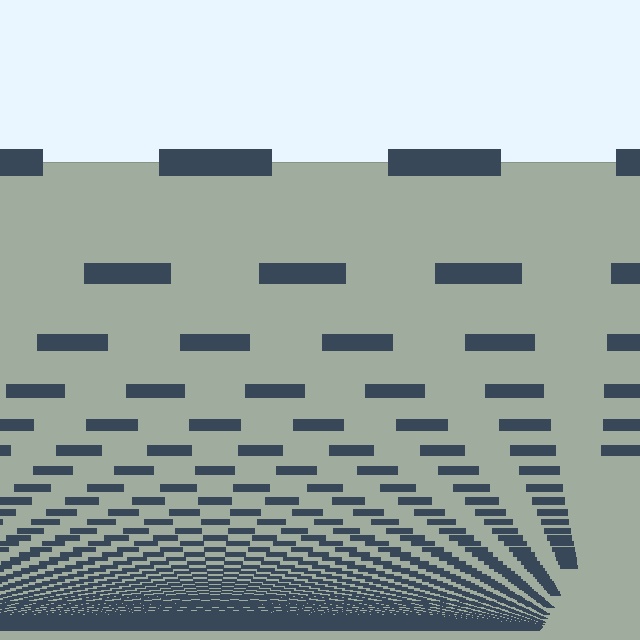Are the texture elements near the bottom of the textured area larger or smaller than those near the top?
Smaller. The gradient is inverted — elements near the bottom are smaller and denser.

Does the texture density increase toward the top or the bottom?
Density increases toward the bottom.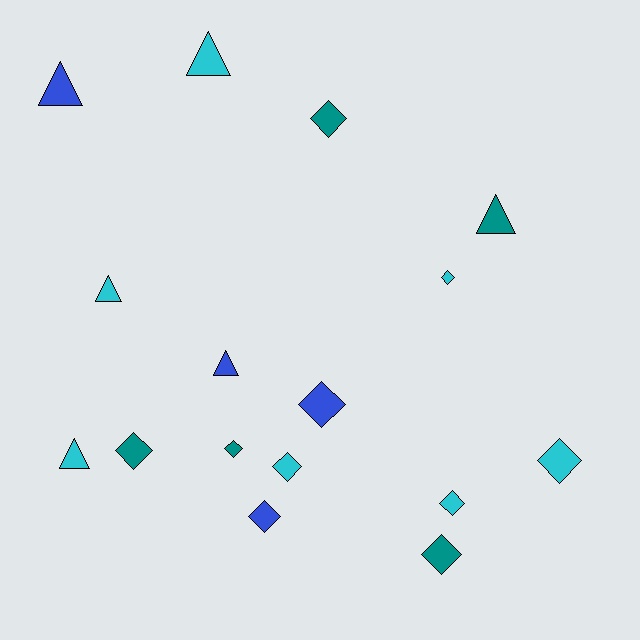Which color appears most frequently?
Cyan, with 7 objects.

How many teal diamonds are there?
There are 4 teal diamonds.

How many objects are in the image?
There are 16 objects.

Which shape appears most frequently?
Diamond, with 10 objects.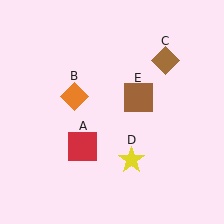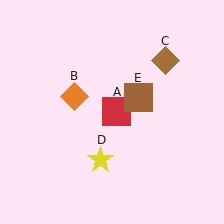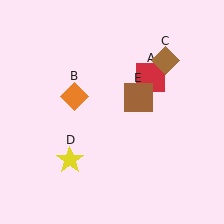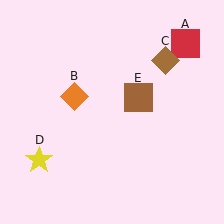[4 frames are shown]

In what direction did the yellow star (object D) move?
The yellow star (object D) moved left.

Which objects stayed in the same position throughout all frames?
Orange diamond (object B) and brown diamond (object C) and brown square (object E) remained stationary.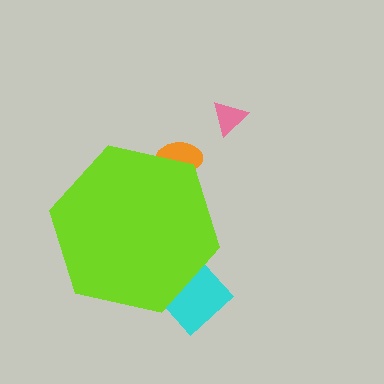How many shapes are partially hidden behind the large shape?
2 shapes are partially hidden.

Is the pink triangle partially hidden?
No, the pink triangle is fully visible.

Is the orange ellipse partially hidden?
Yes, the orange ellipse is partially hidden behind the lime hexagon.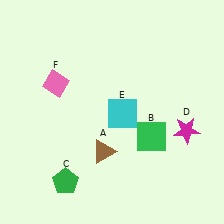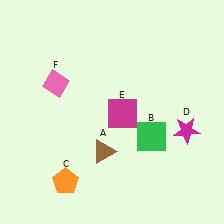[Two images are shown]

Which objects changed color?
C changed from green to orange. E changed from cyan to magenta.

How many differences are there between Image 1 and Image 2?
There are 2 differences between the two images.